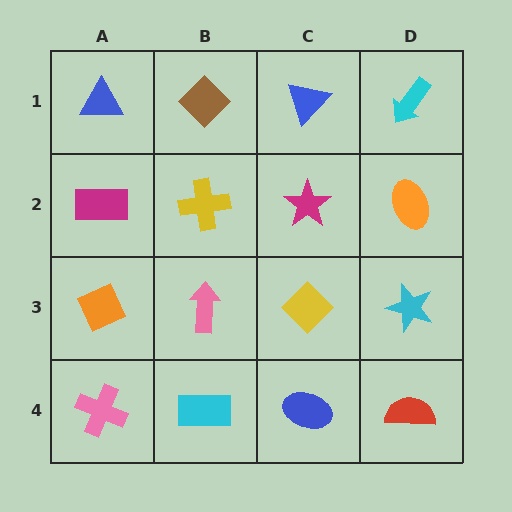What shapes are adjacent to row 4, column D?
A cyan star (row 3, column D), a blue ellipse (row 4, column C).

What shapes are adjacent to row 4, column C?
A yellow diamond (row 3, column C), a cyan rectangle (row 4, column B), a red semicircle (row 4, column D).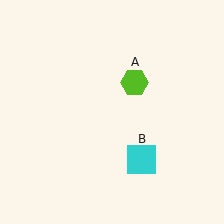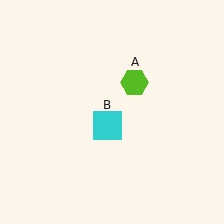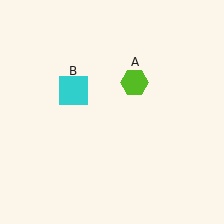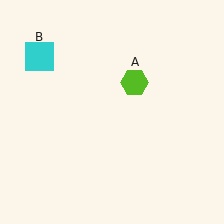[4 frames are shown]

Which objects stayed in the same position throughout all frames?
Lime hexagon (object A) remained stationary.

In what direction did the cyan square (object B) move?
The cyan square (object B) moved up and to the left.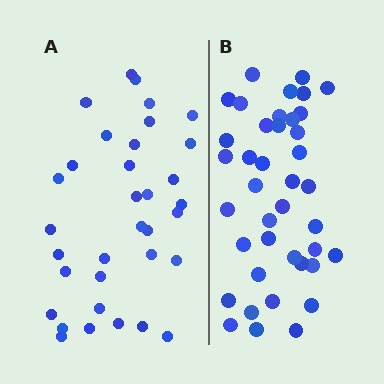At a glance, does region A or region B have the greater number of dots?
Region B (the right region) has more dots.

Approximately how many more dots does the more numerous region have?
Region B has about 6 more dots than region A.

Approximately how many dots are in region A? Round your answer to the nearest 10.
About 30 dots. (The exact count is 34, which rounds to 30.)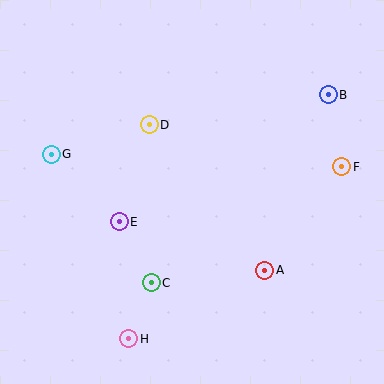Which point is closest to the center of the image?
Point E at (119, 222) is closest to the center.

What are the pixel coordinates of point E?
Point E is at (119, 222).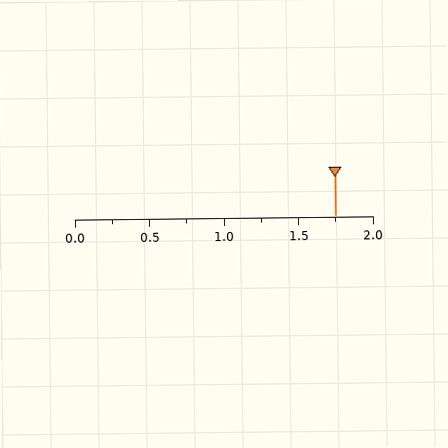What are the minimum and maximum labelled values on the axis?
The axis runs from 0.0 to 2.0.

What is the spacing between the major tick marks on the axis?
The major ticks are spaced 0.5 apart.